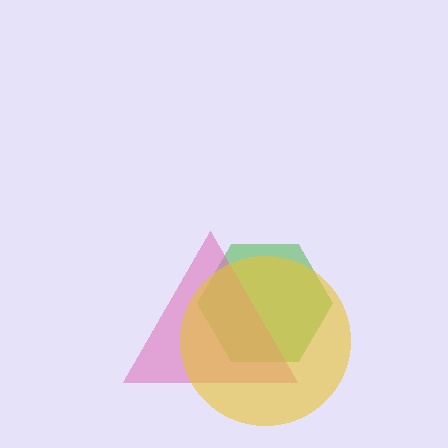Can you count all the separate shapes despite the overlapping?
Yes, there are 3 separate shapes.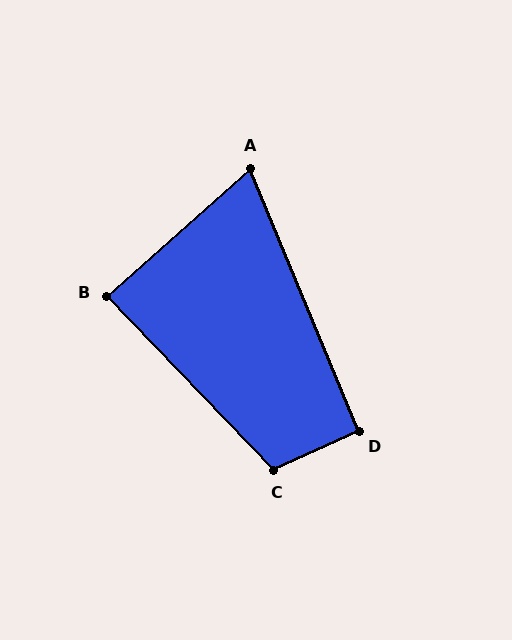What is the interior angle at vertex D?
Approximately 92 degrees (approximately right).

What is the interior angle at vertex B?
Approximately 88 degrees (approximately right).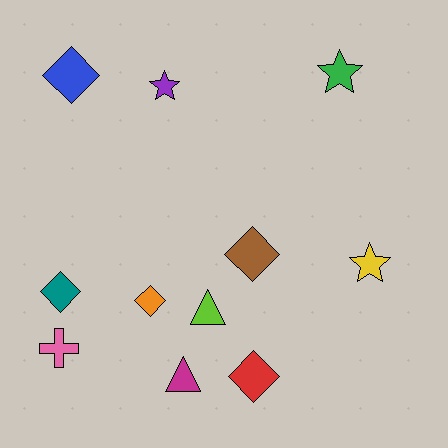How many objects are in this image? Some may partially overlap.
There are 11 objects.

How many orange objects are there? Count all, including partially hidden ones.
There is 1 orange object.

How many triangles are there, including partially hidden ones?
There are 2 triangles.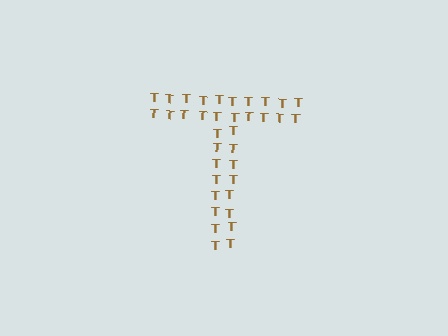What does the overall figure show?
The overall figure shows the letter T.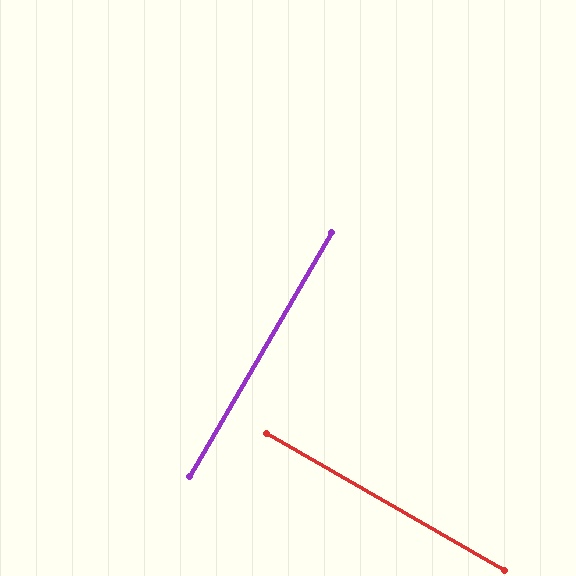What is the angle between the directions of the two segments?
Approximately 90 degrees.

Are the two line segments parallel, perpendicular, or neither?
Perpendicular — they meet at approximately 90°.